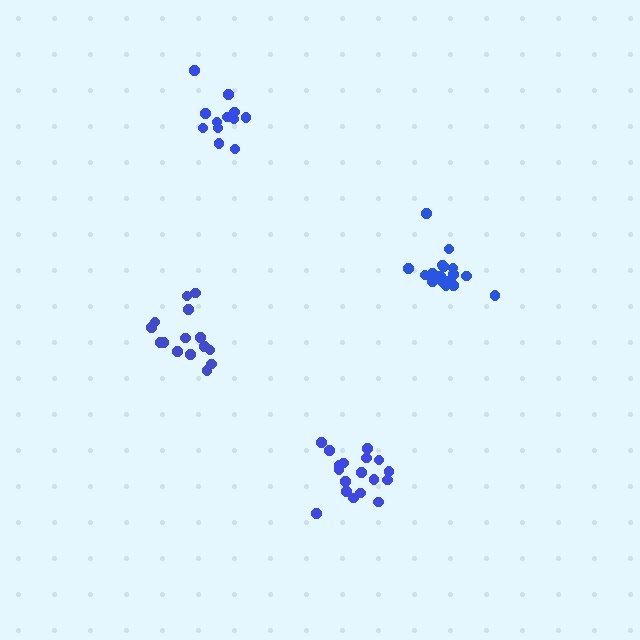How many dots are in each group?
Group 1: 18 dots, Group 2: 17 dots, Group 3: 12 dots, Group 4: 15 dots (62 total).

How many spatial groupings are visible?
There are 4 spatial groupings.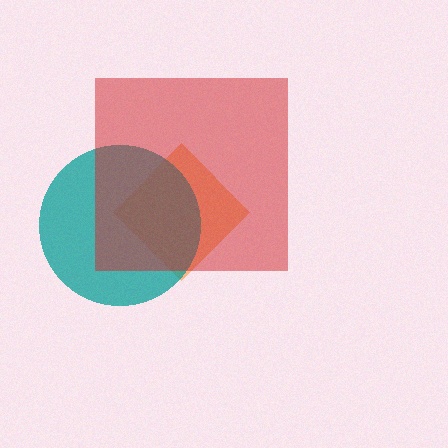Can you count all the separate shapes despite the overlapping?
Yes, there are 3 separate shapes.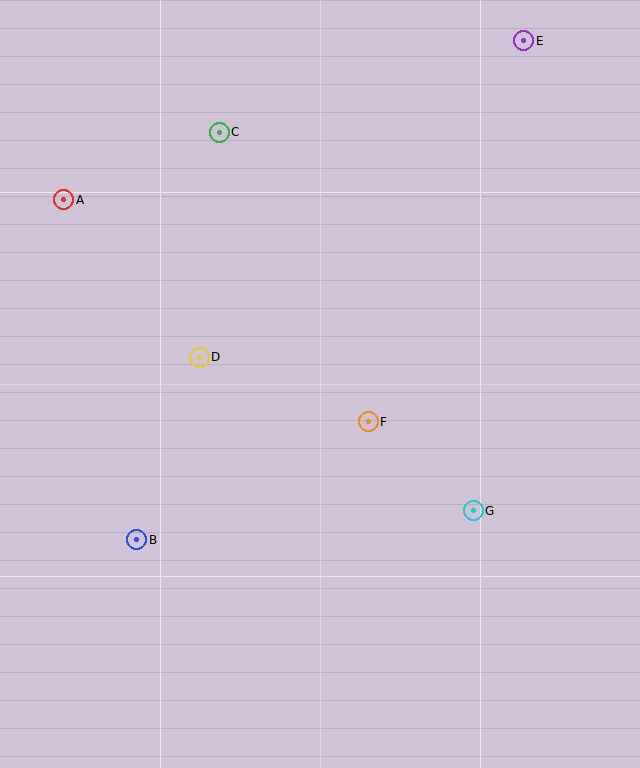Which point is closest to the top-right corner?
Point E is closest to the top-right corner.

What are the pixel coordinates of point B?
Point B is at (137, 540).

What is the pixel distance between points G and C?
The distance between G and C is 456 pixels.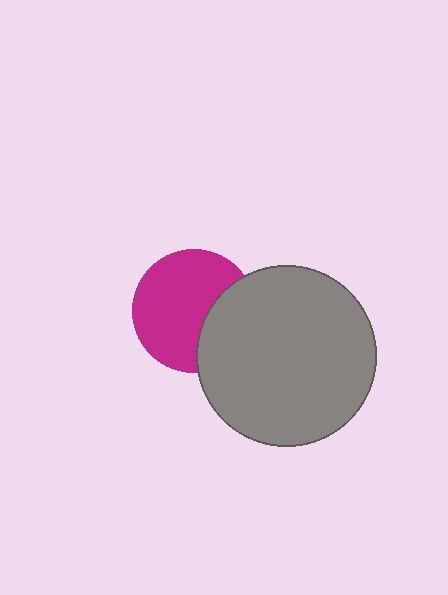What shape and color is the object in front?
The object in front is a gray circle.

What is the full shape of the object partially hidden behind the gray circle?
The partially hidden object is a magenta circle.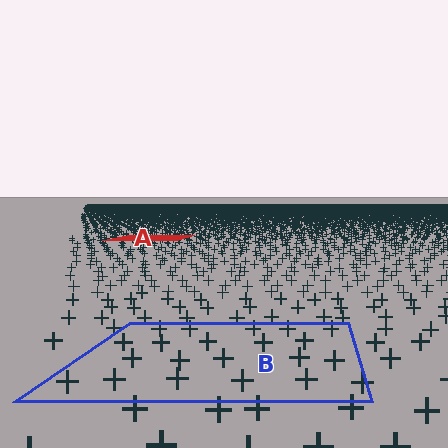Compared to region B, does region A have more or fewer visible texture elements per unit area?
Region A has more texture elements per unit area — they are packed more densely because it is farther away.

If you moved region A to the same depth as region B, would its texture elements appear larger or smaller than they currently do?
They would appear larger. At a closer depth, the same texture elements are projected at a bigger on-screen size.